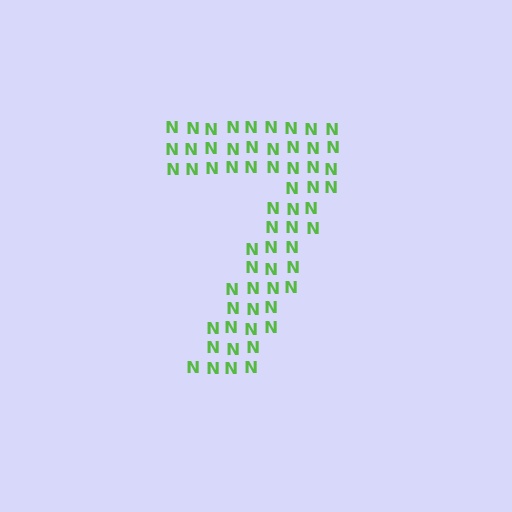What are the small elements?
The small elements are letter N's.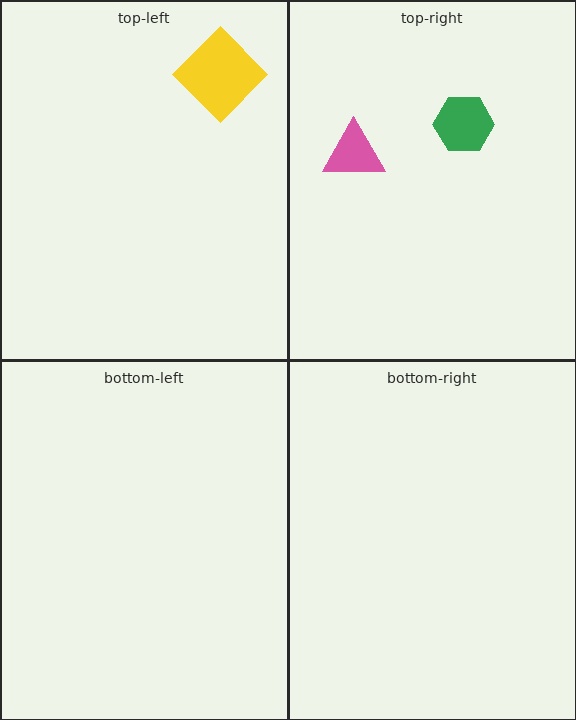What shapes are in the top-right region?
The pink triangle, the green hexagon.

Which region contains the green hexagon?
The top-right region.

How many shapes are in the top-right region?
2.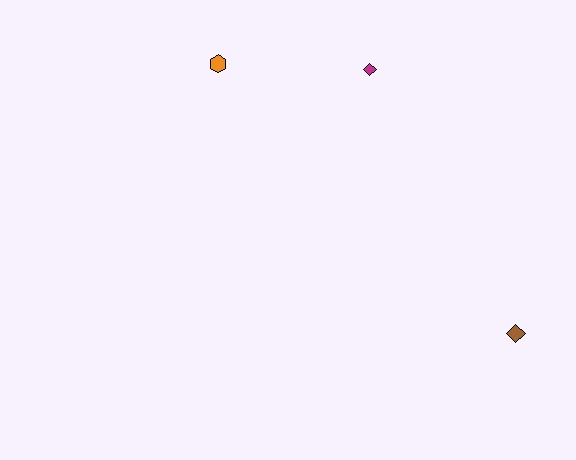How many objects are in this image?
There are 3 objects.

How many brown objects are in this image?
There is 1 brown object.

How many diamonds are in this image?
There are 2 diamonds.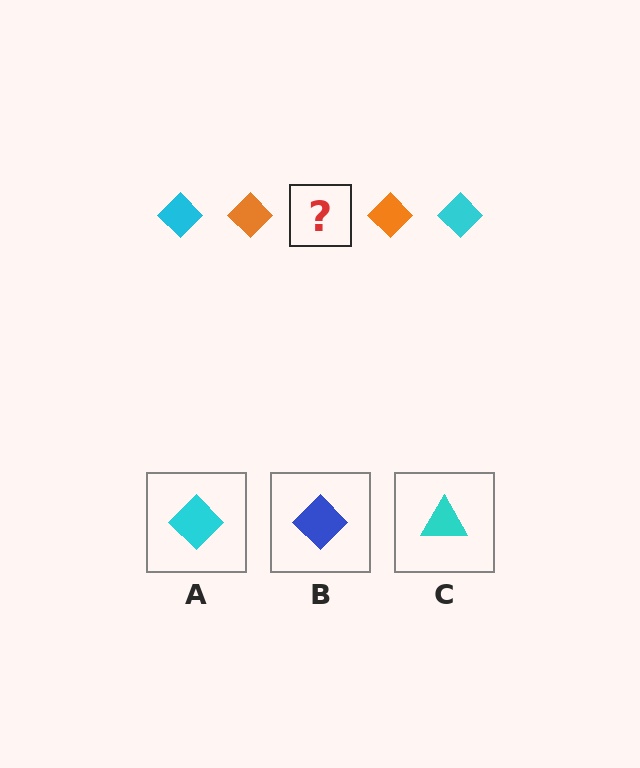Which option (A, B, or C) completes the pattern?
A.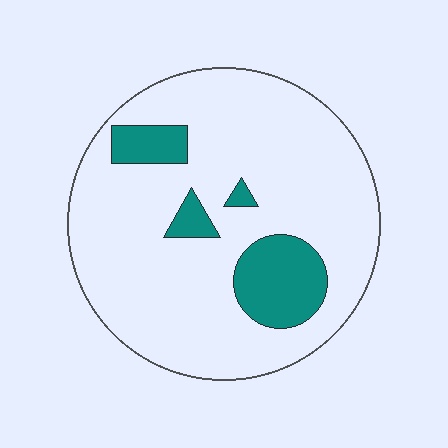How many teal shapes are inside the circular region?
4.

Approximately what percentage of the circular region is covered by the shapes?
Approximately 15%.